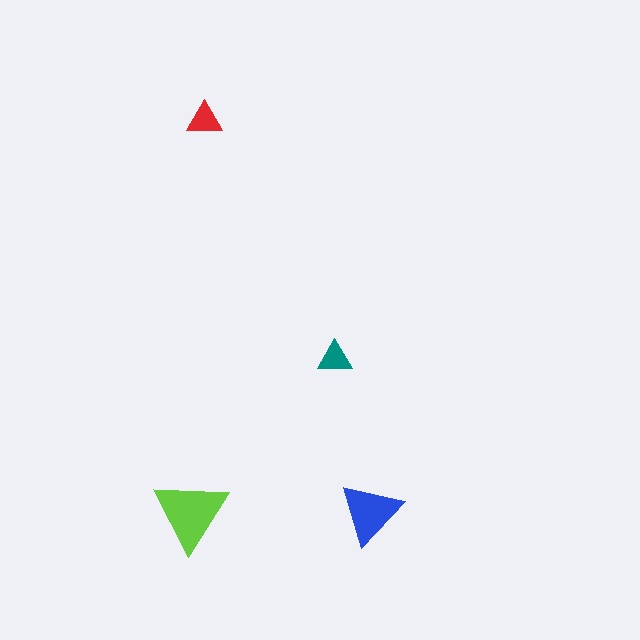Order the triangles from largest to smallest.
the lime one, the blue one, the red one, the teal one.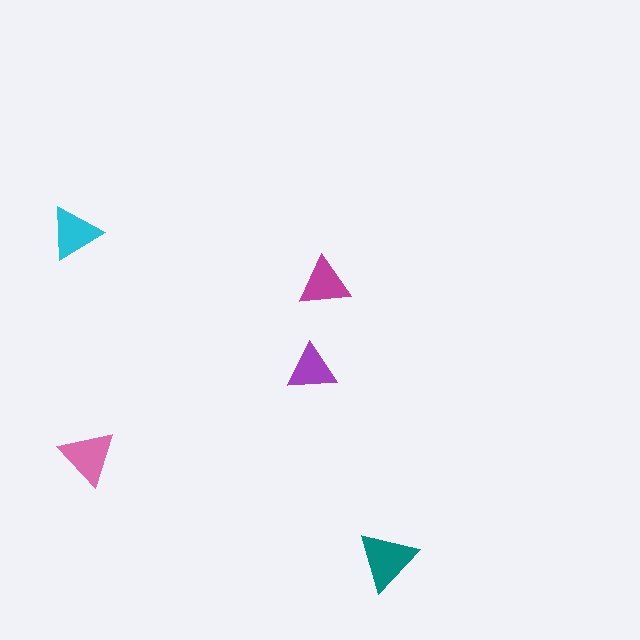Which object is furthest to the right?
The teal triangle is rightmost.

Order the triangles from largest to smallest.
the teal one, the pink one, the cyan one, the magenta one, the purple one.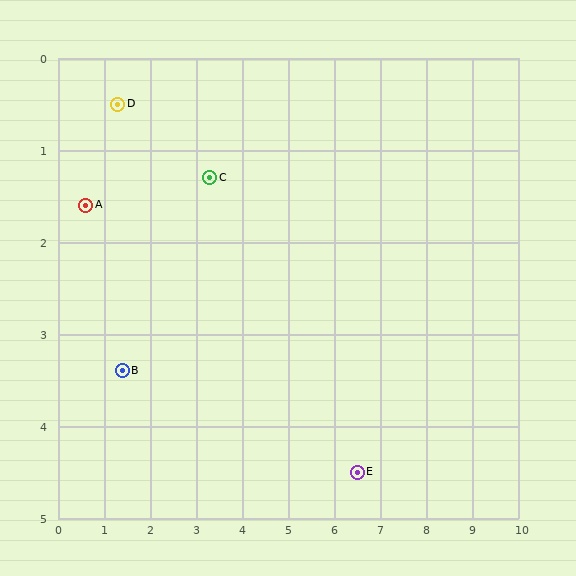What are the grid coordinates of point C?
Point C is at approximately (3.3, 1.3).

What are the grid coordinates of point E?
Point E is at approximately (6.5, 4.5).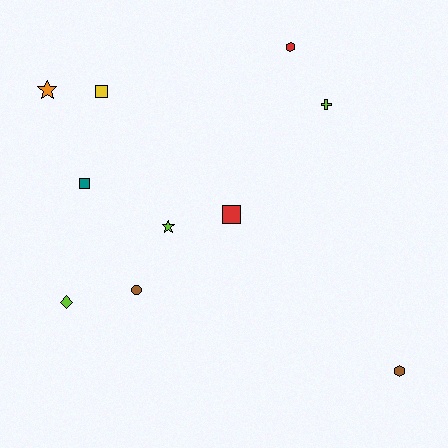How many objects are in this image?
There are 10 objects.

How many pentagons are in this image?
There are no pentagons.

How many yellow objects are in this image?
There is 1 yellow object.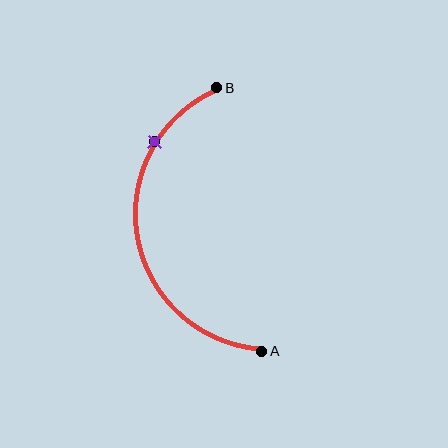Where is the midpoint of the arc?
The arc midpoint is the point on the curve farthest from the straight line joining A and B. It sits to the left of that line.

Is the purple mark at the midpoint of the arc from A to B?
No. The purple mark lies on the arc but is closer to endpoint B. The arc midpoint would be at the point on the curve equidistant along the arc from both A and B.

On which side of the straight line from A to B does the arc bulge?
The arc bulges to the left of the straight line connecting A and B.